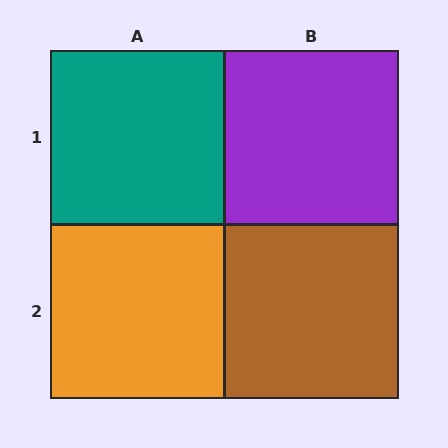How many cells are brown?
1 cell is brown.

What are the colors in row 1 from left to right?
Teal, purple.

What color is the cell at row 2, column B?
Brown.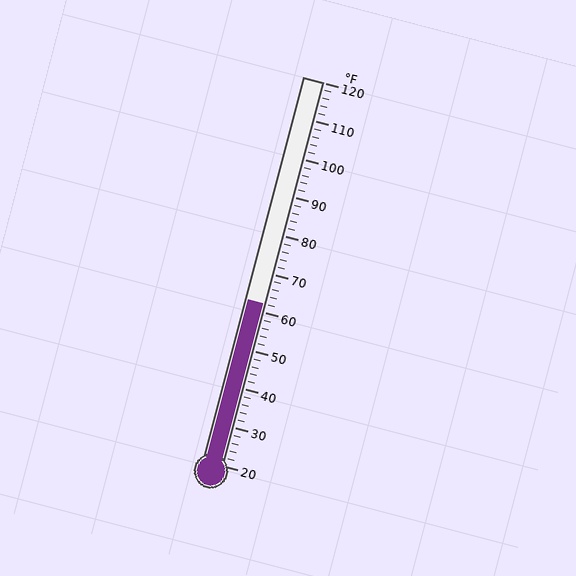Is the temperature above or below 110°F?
The temperature is below 110°F.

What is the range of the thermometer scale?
The thermometer scale ranges from 20°F to 120°F.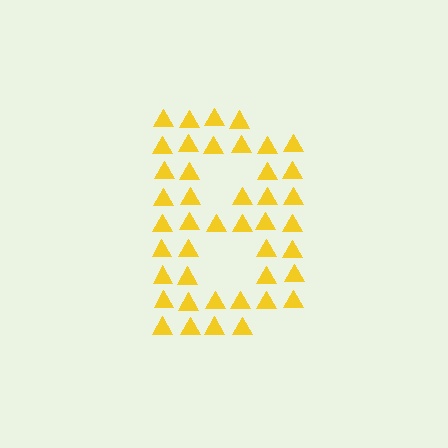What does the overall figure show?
The overall figure shows the letter B.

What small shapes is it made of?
It is made of small triangles.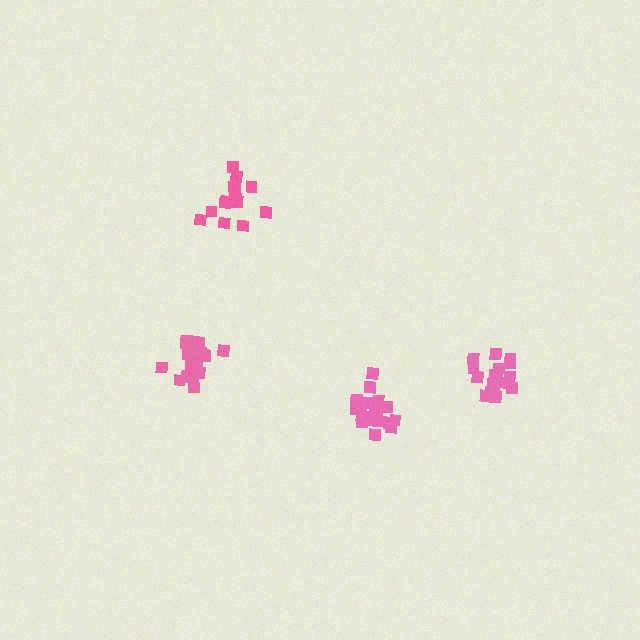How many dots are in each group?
Group 1: 20 dots, Group 2: 17 dots, Group 3: 21 dots, Group 4: 17 dots (75 total).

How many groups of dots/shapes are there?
There are 4 groups.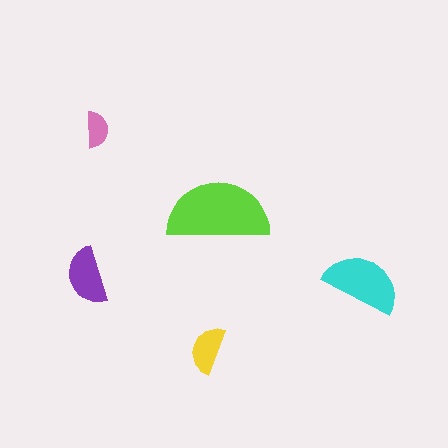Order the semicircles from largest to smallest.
the lime one, the cyan one, the purple one, the yellow one, the pink one.